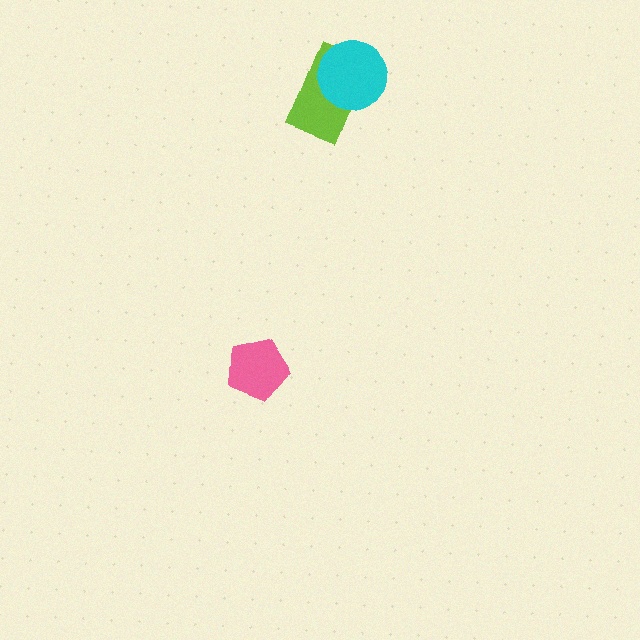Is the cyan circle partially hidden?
No, no other shape covers it.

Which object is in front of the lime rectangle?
The cyan circle is in front of the lime rectangle.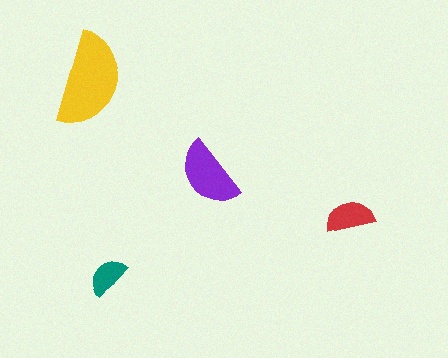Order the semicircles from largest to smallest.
the yellow one, the purple one, the red one, the teal one.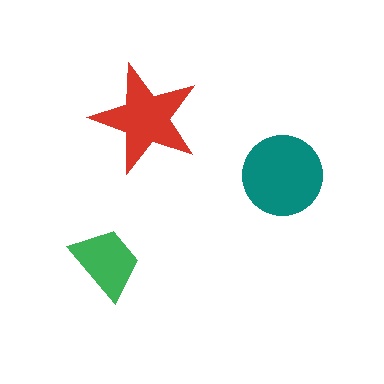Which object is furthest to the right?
The teal circle is rightmost.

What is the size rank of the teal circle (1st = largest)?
1st.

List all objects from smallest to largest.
The green trapezoid, the red star, the teal circle.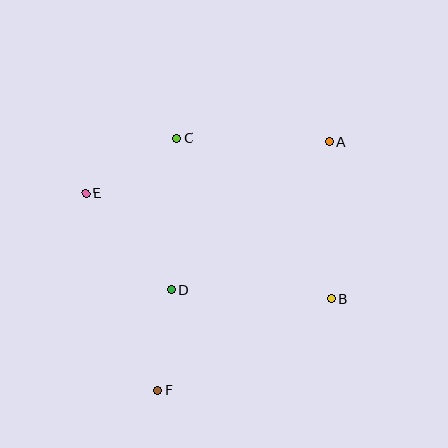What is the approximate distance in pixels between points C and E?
The distance between C and E is approximately 106 pixels.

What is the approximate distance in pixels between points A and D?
The distance between A and D is approximately 216 pixels.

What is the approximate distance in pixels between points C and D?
The distance between C and D is approximately 152 pixels.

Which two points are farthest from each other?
Points A and F are farthest from each other.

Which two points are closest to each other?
Points D and F are closest to each other.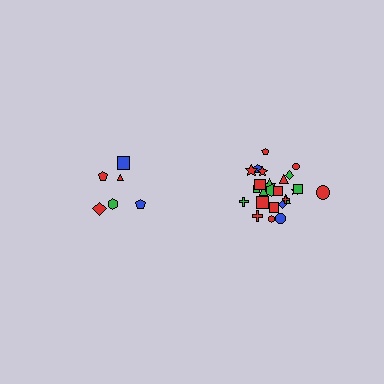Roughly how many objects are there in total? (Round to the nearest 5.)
Roughly 30 objects in total.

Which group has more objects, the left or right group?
The right group.